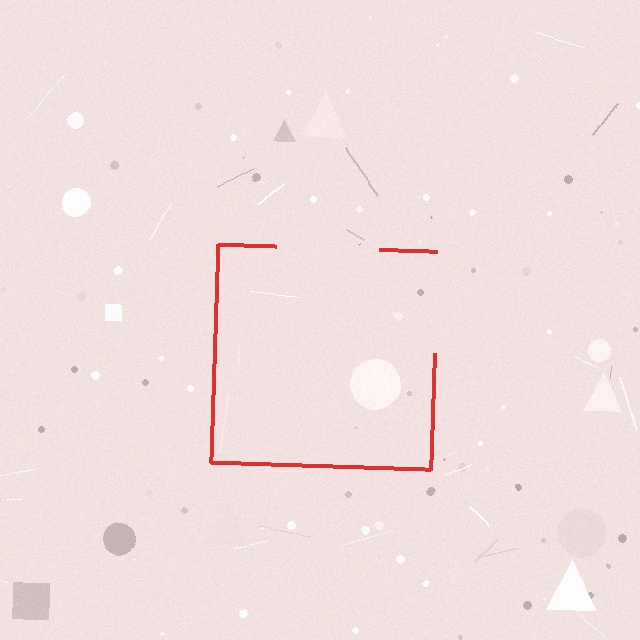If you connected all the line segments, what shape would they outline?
They would outline a square.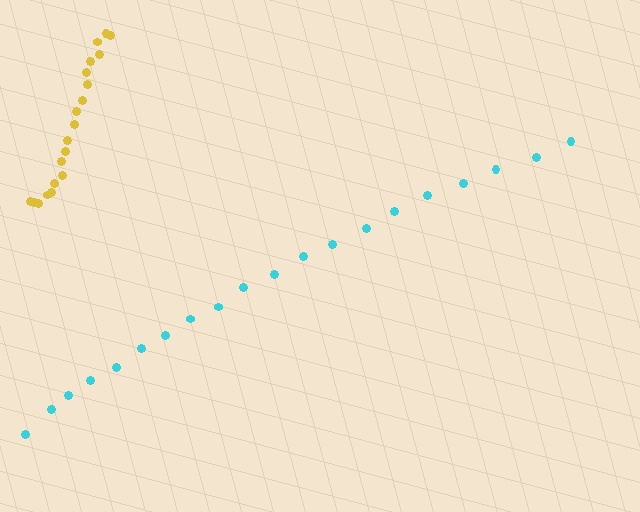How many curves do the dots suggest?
There are 2 distinct paths.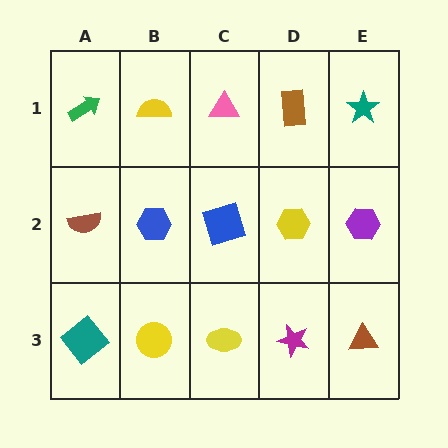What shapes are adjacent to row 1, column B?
A blue hexagon (row 2, column B), a green arrow (row 1, column A), a pink triangle (row 1, column C).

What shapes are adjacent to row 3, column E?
A purple hexagon (row 2, column E), a magenta star (row 3, column D).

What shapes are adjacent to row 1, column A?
A brown semicircle (row 2, column A), a yellow semicircle (row 1, column B).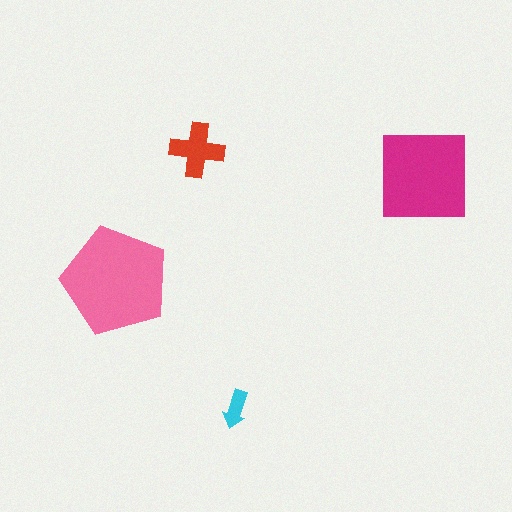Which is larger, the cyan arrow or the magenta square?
The magenta square.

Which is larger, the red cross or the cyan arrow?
The red cross.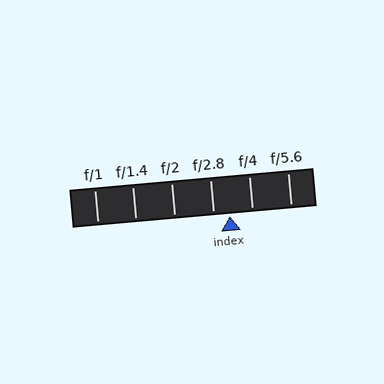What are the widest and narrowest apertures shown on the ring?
The widest aperture shown is f/1 and the narrowest is f/5.6.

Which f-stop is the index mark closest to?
The index mark is closest to f/2.8.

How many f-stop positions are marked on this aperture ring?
There are 6 f-stop positions marked.